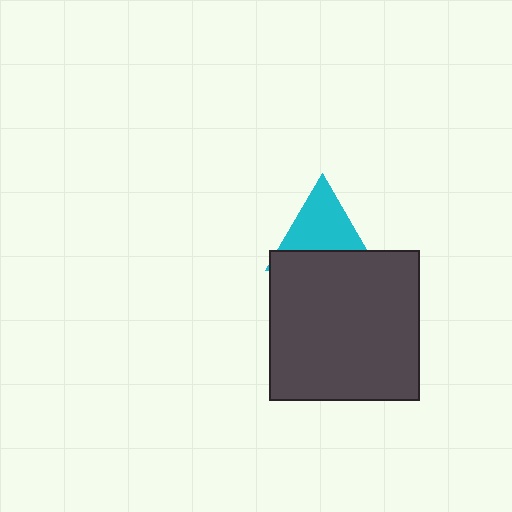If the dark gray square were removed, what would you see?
You would see the complete cyan triangle.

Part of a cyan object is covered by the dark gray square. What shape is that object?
It is a triangle.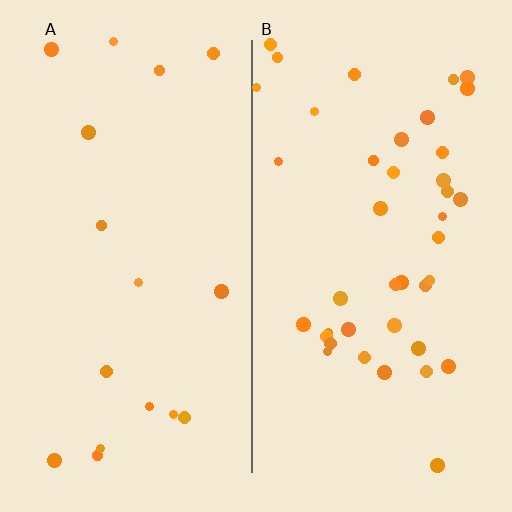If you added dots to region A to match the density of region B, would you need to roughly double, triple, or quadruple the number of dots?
Approximately double.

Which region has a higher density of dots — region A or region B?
B (the right).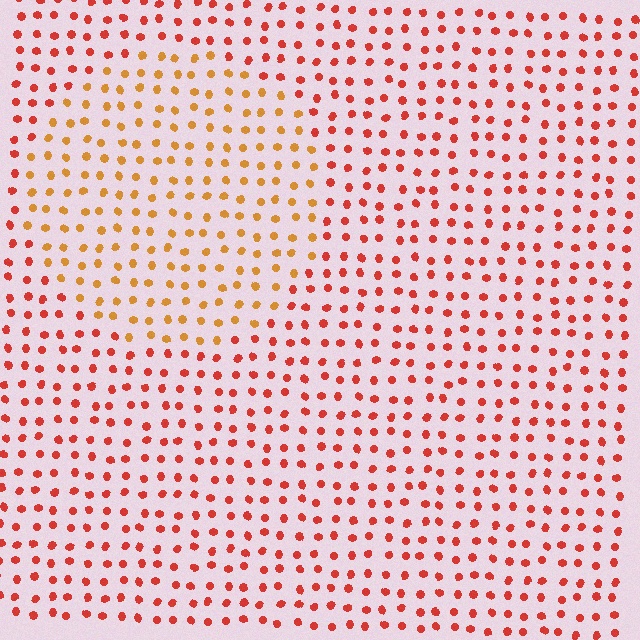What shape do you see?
I see a circle.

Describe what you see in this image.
The image is filled with small red elements in a uniform arrangement. A circle-shaped region is visible where the elements are tinted to a slightly different hue, forming a subtle color boundary.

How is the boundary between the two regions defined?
The boundary is defined purely by a slight shift in hue (about 32 degrees). Spacing, size, and orientation are identical on both sides.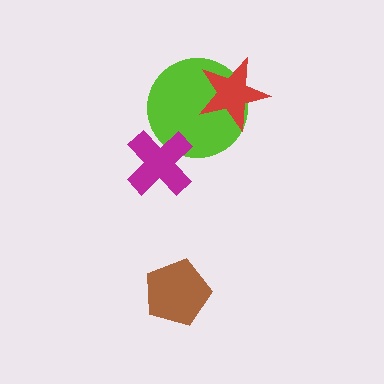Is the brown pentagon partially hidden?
No, no other shape covers it.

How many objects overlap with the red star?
1 object overlaps with the red star.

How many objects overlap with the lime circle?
2 objects overlap with the lime circle.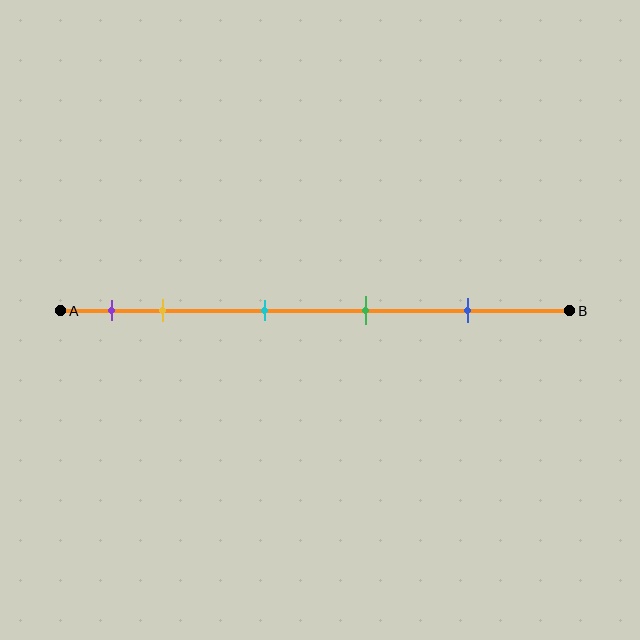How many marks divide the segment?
There are 5 marks dividing the segment.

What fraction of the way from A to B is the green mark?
The green mark is approximately 60% (0.6) of the way from A to B.